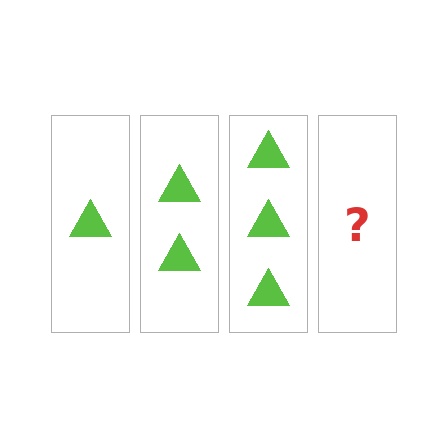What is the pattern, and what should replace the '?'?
The pattern is that each step adds one more triangle. The '?' should be 4 triangles.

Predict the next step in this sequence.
The next step is 4 triangles.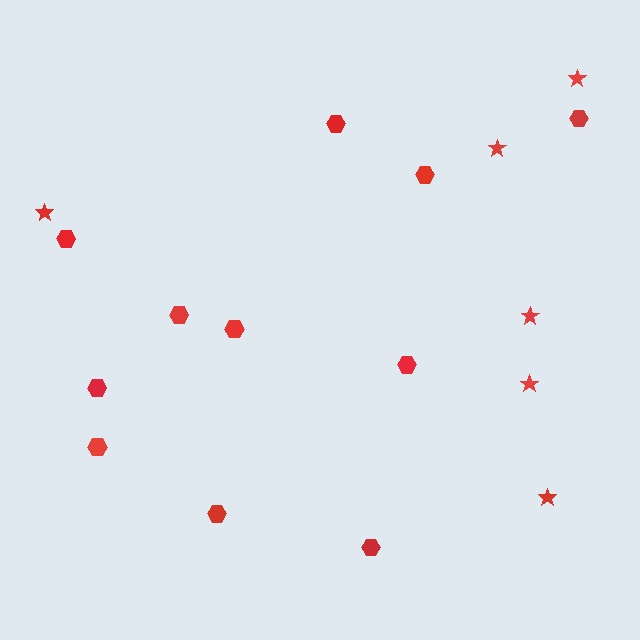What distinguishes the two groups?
There are 2 groups: one group of stars (6) and one group of hexagons (11).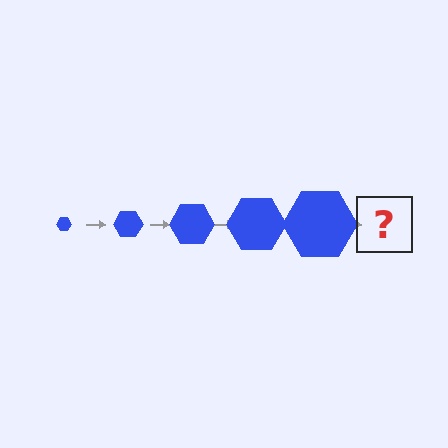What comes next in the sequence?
The next element should be a blue hexagon, larger than the previous one.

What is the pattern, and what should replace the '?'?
The pattern is that the hexagon gets progressively larger each step. The '?' should be a blue hexagon, larger than the previous one.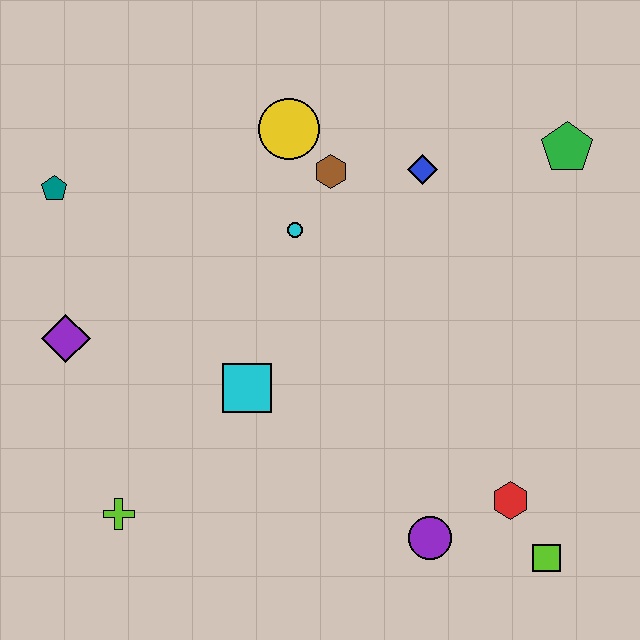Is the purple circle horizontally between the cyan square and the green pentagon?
Yes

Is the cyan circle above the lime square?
Yes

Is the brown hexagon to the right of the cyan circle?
Yes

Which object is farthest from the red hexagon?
The teal pentagon is farthest from the red hexagon.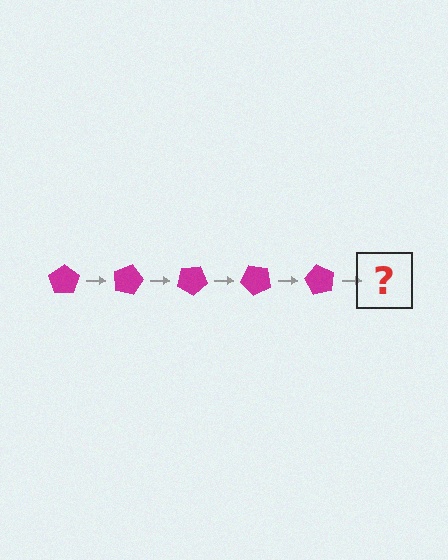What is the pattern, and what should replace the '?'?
The pattern is that the pentagon rotates 15 degrees each step. The '?' should be a magenta pentagon rotated 75 degrees.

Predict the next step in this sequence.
The next step is a magenta pentagon rotated 75 degrees.